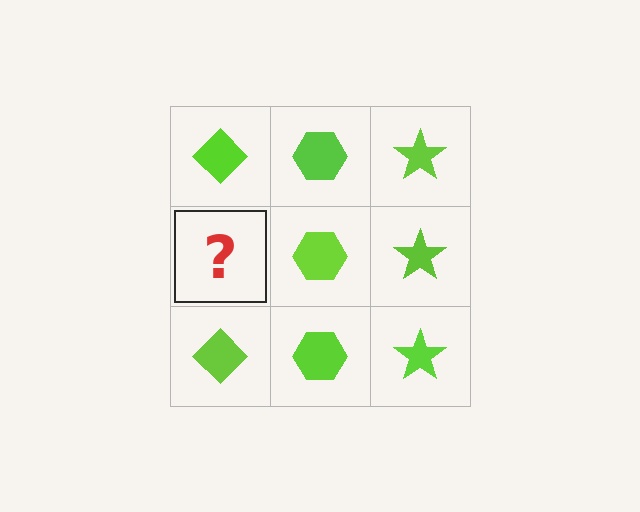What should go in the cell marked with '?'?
The missing cell should contain a lime diamond.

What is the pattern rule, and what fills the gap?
The rule is that each column has a consistent shape. The gap should be filled with a lime diamond.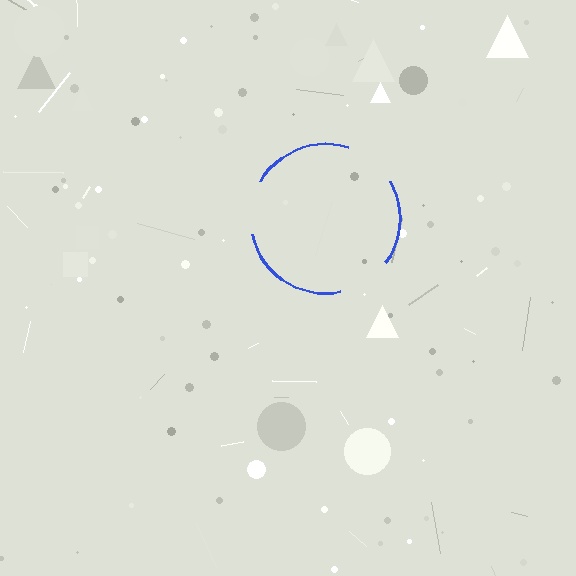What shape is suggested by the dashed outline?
The dashed outline suggests a circle.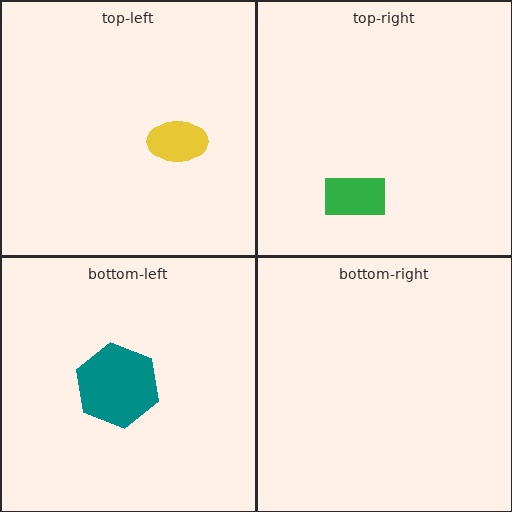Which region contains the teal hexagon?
The bottom-left region.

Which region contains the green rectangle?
The top-right region.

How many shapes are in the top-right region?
1.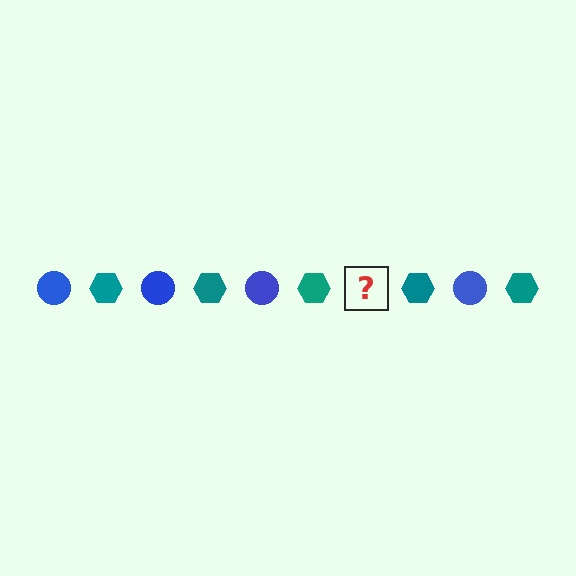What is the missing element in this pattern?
The missing element is a blue circle.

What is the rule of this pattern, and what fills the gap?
The rule is that the pattern alternates between blue circle and teal hexagon. The gap should be filled with a blue circle.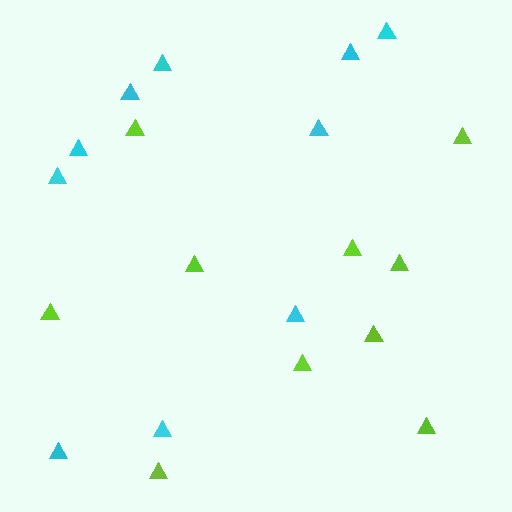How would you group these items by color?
There are 2 groups: one group of lime triangles (10) and one group of cyan triangles (10).